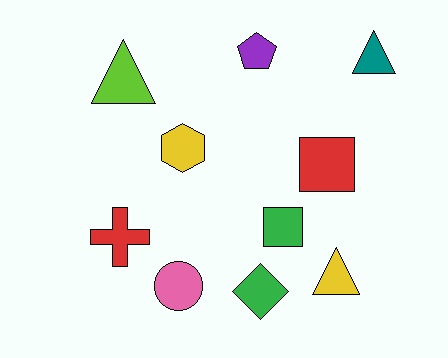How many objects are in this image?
There are 10 objects.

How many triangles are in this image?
There are 3 triangles.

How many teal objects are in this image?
There is 1 teal object.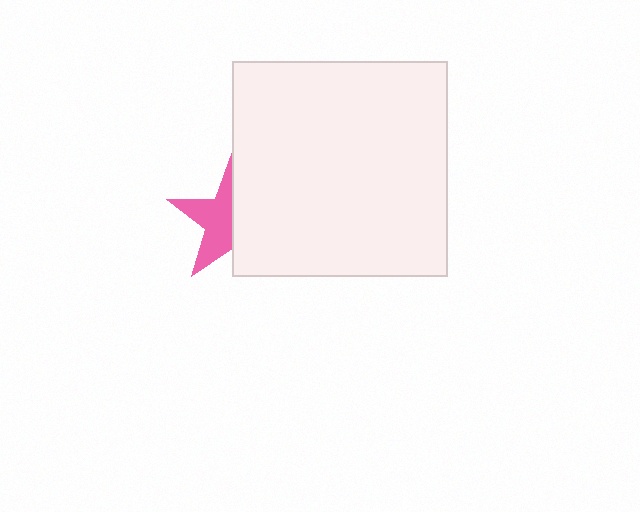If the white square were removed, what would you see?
You would see the complete pink star.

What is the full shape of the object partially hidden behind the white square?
The partially hidden object is a pink star.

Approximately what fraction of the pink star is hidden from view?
Roughly 51% of the pink star is hidden behind the white square.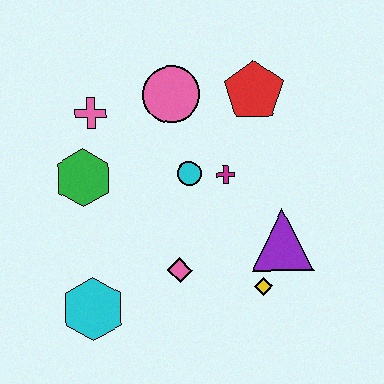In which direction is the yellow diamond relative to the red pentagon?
The yellow diamond is below the red pentagon.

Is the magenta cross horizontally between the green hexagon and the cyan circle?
No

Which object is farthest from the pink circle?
The cyan hexagon is farthest from the pink circle.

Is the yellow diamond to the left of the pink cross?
No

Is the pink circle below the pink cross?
No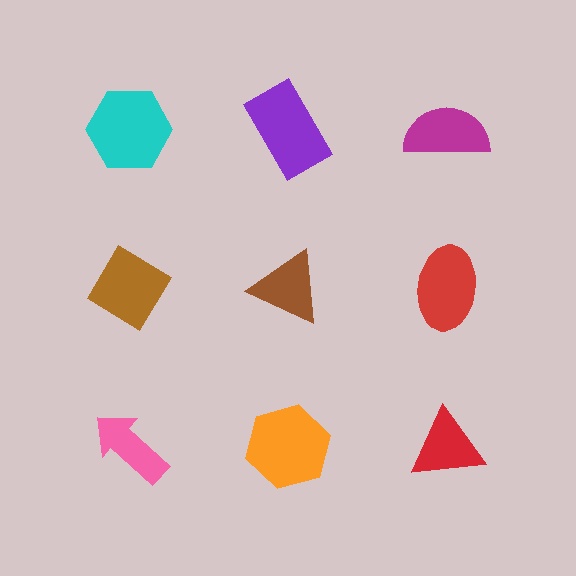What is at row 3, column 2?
An orange hexagon.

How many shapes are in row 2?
3 shapes.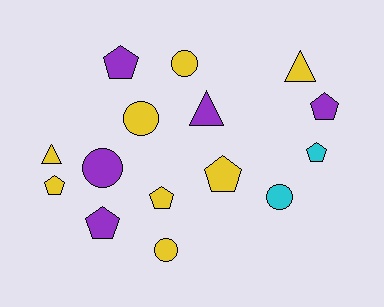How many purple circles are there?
There is 1 purple circle.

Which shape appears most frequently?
Pentagon, with 7 objects.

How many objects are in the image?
There are 15 objects.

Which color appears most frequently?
Yellow, with 8 objects.